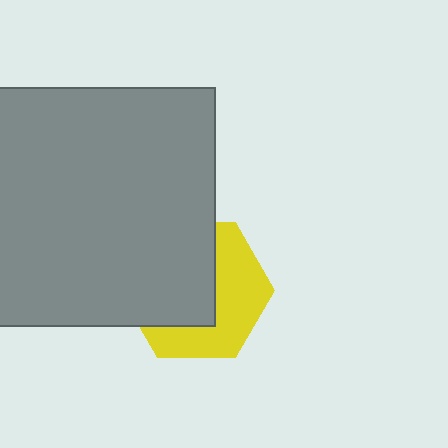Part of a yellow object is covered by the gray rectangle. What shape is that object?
It is a hexagon.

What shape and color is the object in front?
The object in front is a gray rectangle.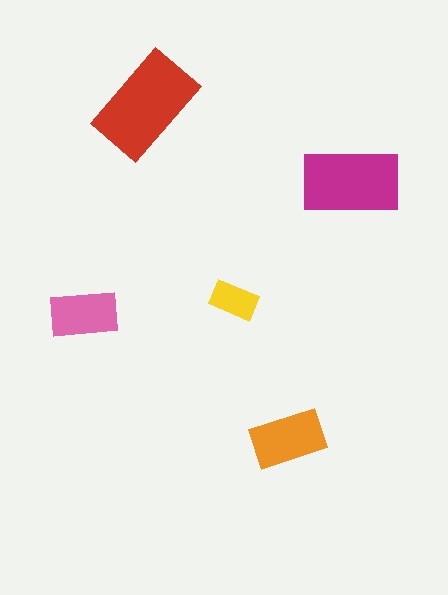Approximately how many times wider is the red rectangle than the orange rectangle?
About 1.5 times wider.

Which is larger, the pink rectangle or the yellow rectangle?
The pink one.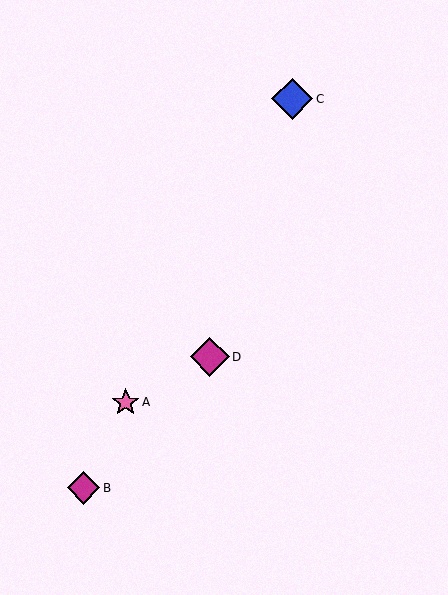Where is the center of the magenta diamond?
The center of the magenta diamond is at (210, 357).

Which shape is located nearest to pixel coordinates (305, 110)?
The blue diamond (labeled C) at (292, 99) is nearest to that location.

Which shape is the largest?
The blue diamond (labeled C) is the largest.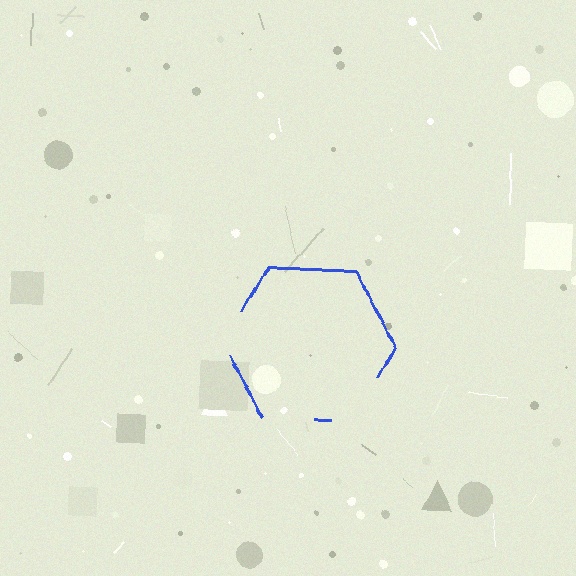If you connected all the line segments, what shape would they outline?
They would outline a hexagon.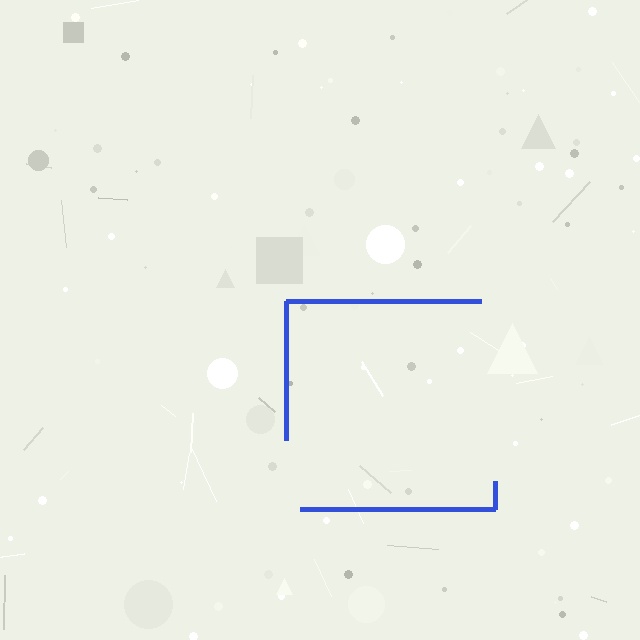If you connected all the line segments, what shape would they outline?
They would outline a square.